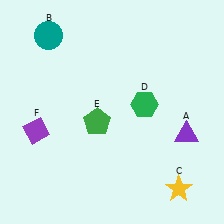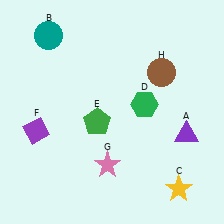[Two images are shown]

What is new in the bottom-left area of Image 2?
A pink star (G) was added in the bottom-left area of Image 2.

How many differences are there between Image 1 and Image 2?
There are 2 differences between the two images.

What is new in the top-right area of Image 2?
A brown circle (H) was added in the top-right area of Image 2.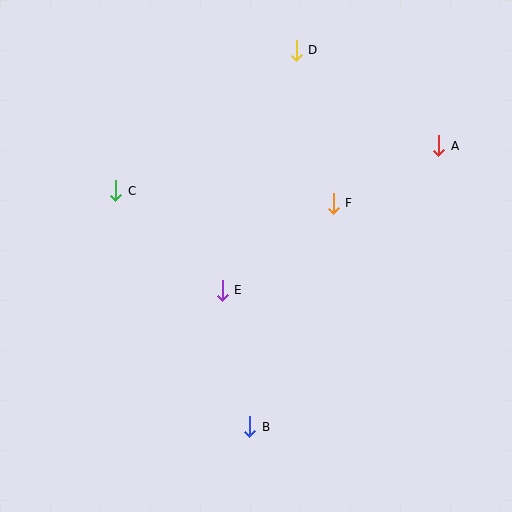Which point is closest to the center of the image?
Point E at (222, 290) is closest to the center.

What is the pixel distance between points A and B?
The distance between A and B is 338 pixels.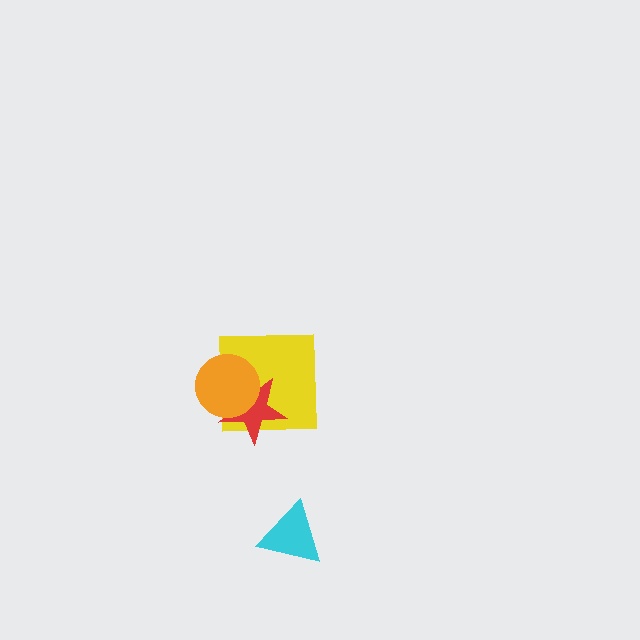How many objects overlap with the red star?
2 objects overlap with the red star.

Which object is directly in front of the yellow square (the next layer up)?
The red star is directly in front of the yellow square.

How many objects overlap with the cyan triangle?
0 objects overlap with the cyan triangle.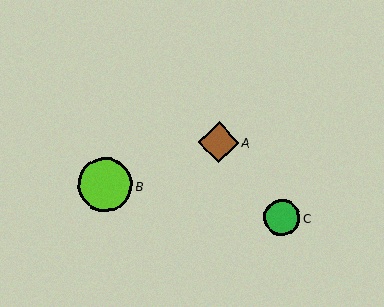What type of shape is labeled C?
Shape C is a green circle.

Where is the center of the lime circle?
The center of the lime circle is at (105, 185).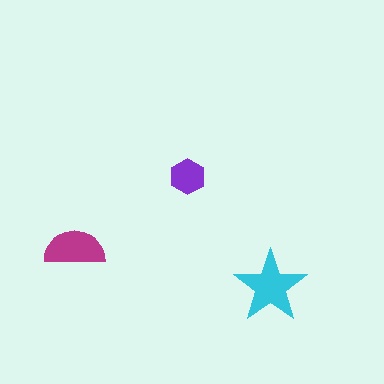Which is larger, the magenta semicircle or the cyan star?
The cyan star.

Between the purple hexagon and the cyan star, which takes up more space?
The cyan star.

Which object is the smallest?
The purple hexagon.